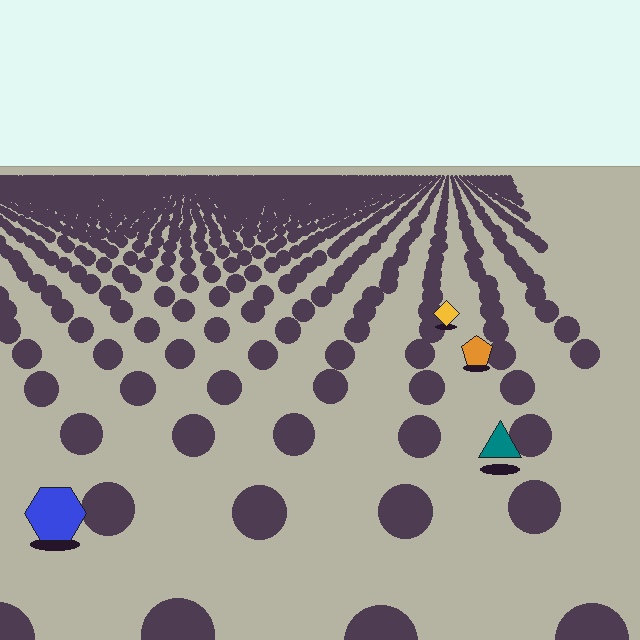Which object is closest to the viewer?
The blue hexagon is closest. The texture marks near it are larger and more spread out.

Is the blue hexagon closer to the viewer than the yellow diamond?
Yes. The blue hexagon is closer — you can tell from the texture gradient: the ground texture is coarser near it.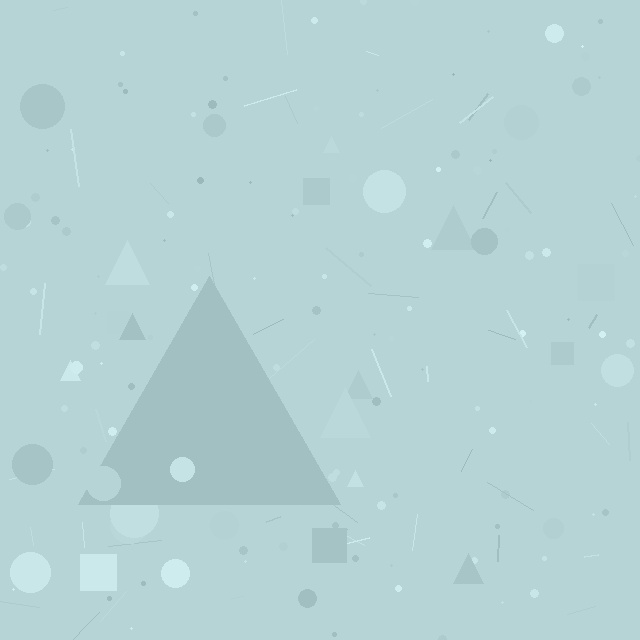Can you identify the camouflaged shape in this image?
The camouflaged shape is a triangle.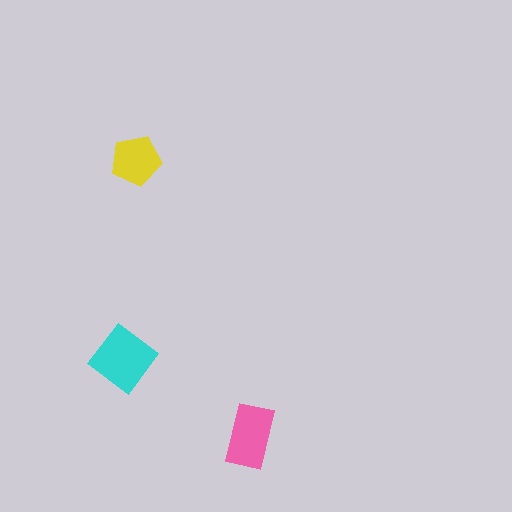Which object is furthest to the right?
The pink rectangle is rightmost.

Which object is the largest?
The cyan diamond.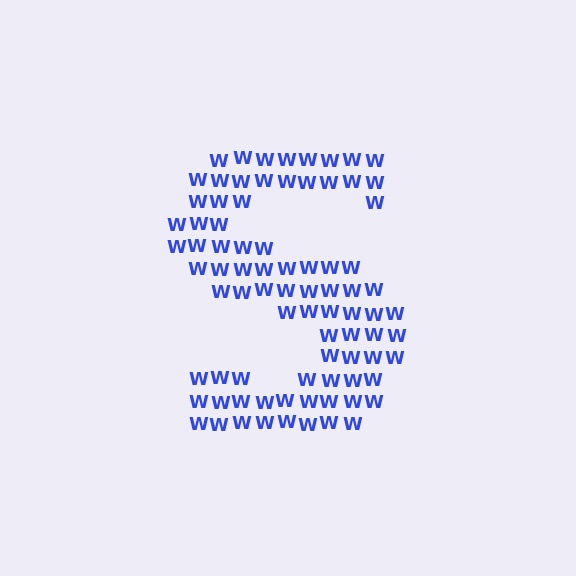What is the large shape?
The large shape is the letter S.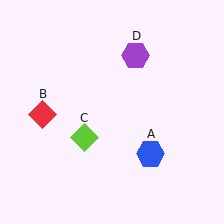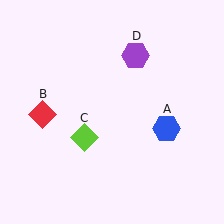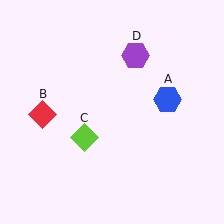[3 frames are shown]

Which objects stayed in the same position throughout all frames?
Red diamond (object B) and lime diamond (object C) and purple hexagon (object D) remained stationary.